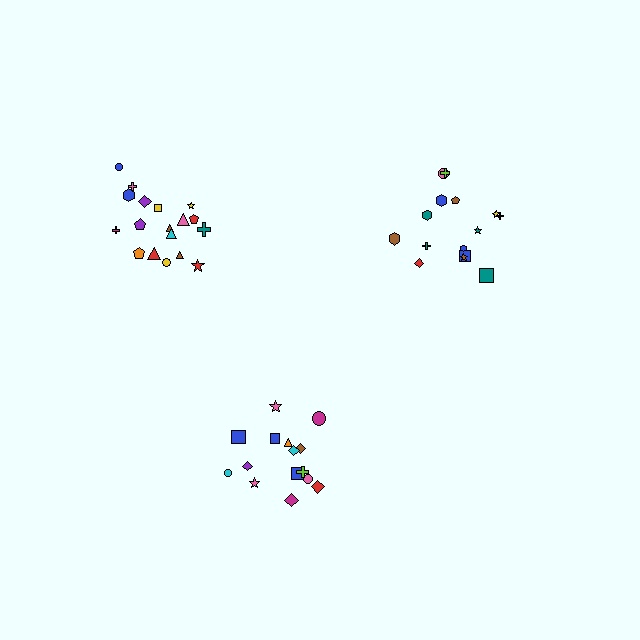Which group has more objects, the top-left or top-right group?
The top-left group.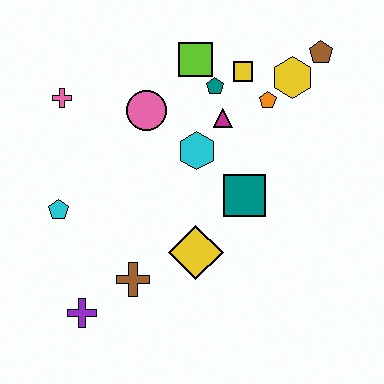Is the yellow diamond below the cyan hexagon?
Yes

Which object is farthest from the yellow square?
The purple cross is farthest from the yellow square.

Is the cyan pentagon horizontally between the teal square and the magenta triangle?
No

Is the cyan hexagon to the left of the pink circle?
No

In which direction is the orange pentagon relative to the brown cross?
The orange pentagon is above the brown cross.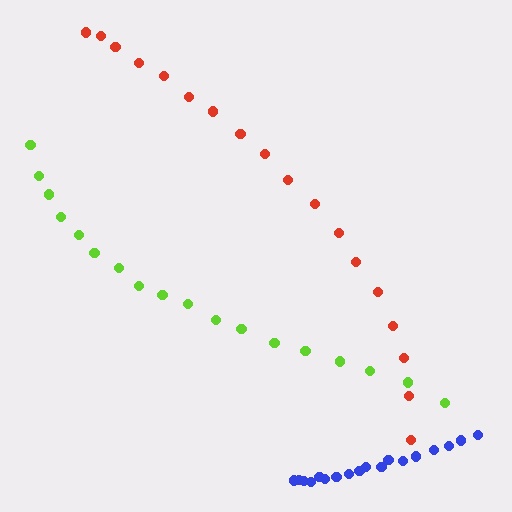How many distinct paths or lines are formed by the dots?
There are 3 distinct paths.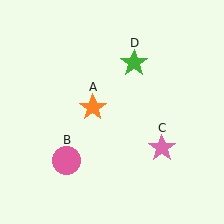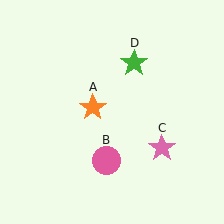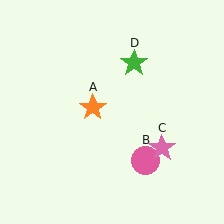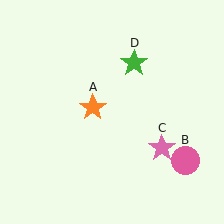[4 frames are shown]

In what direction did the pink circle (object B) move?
The pink circle (object B) moved right.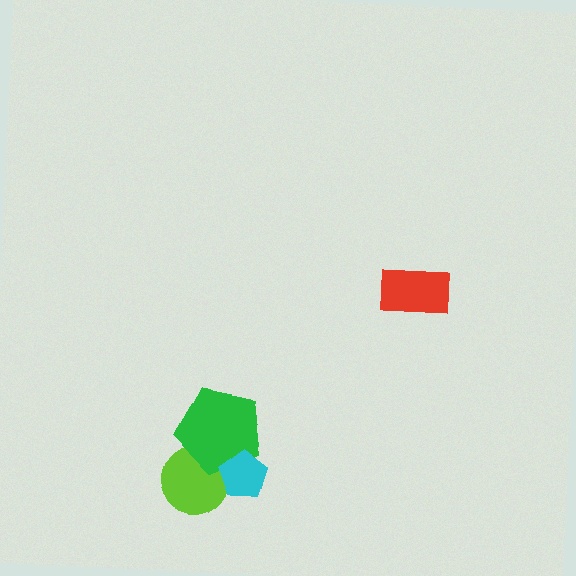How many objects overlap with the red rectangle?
0 objects overlap with the red rectangle.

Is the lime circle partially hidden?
Yes, it is partially covered by another shape.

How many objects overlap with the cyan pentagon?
2 objects overlap with the cyan pentagon.